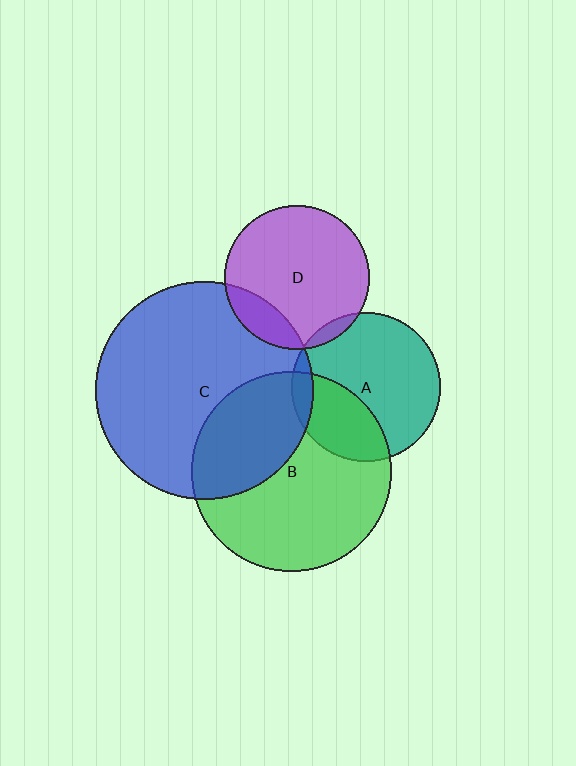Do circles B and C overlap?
Yes.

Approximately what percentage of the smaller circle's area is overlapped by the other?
Approximately 35%.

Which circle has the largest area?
Circle C (blue).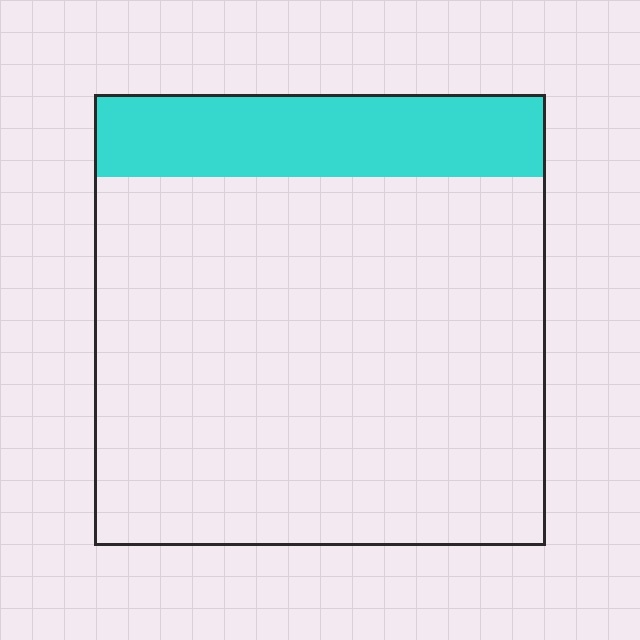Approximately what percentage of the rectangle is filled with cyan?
Approximately 20%.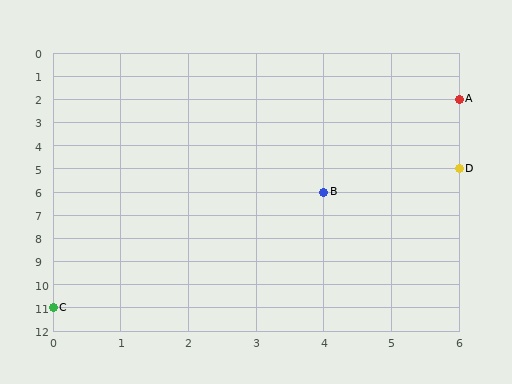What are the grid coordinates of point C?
Point C is at grid coordinates (0, 11).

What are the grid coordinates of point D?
Point D is at grid coordinates (6, 5).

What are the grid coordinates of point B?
Point B is at grid coordinates (4, 6).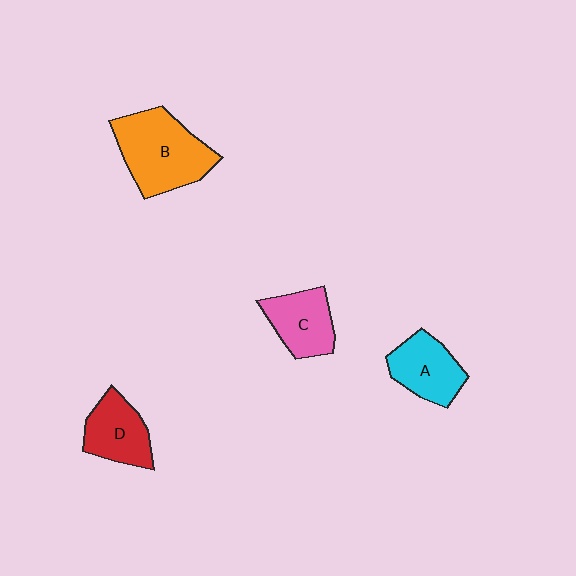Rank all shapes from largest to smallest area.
From largest to smallest: B (orange), A (cyan), D (red), C (pink).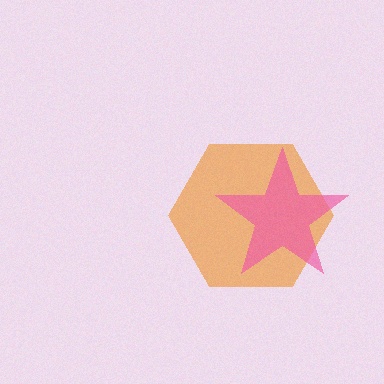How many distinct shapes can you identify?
There are 2 distinct shapes: an orange hexagon, a pink star.